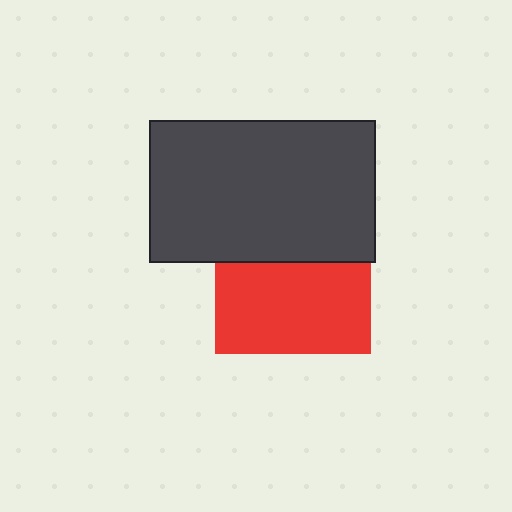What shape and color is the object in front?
The object in front is a dark gray rectangle.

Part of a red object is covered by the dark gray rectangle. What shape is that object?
It is a square.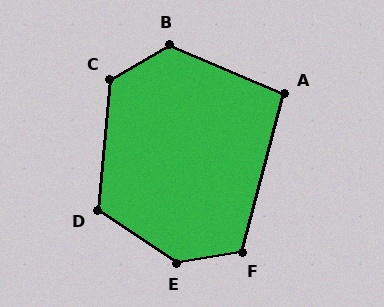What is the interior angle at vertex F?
Approximately 115 degrees (obtuse).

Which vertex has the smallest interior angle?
A, at approximately 98 degrees.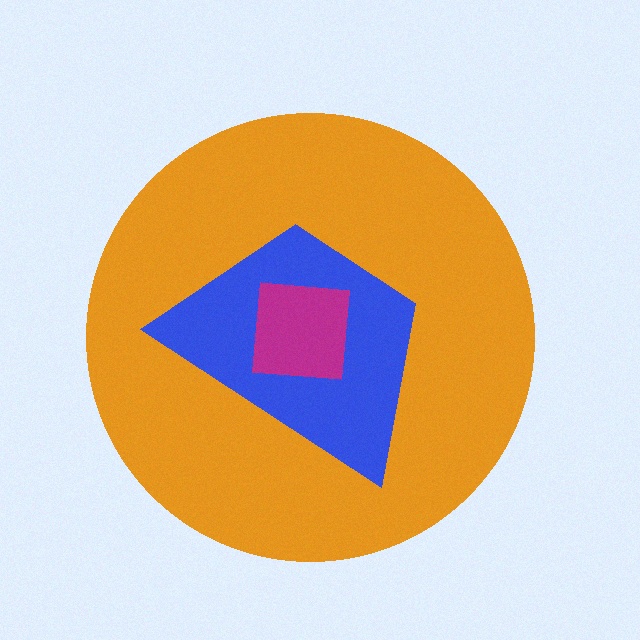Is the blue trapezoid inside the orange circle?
Yes.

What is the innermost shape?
The magenta square.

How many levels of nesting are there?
3.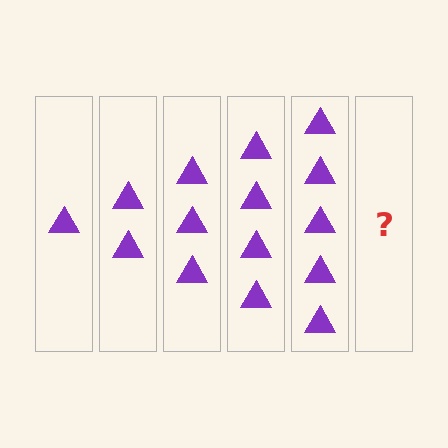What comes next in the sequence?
The next element should be 6 triangles.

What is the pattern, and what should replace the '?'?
The pattern is that each step adds one more triangle. The '?' should be 6 triangles.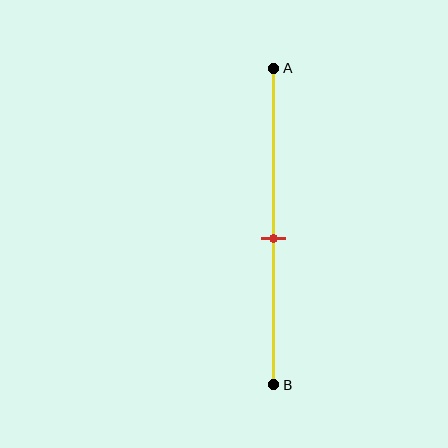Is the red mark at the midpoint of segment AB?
No, the mark is at about 55% from A, not at the 50% midpoint.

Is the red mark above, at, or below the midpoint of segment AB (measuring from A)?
The red mark is below the midpoint of segment AB.